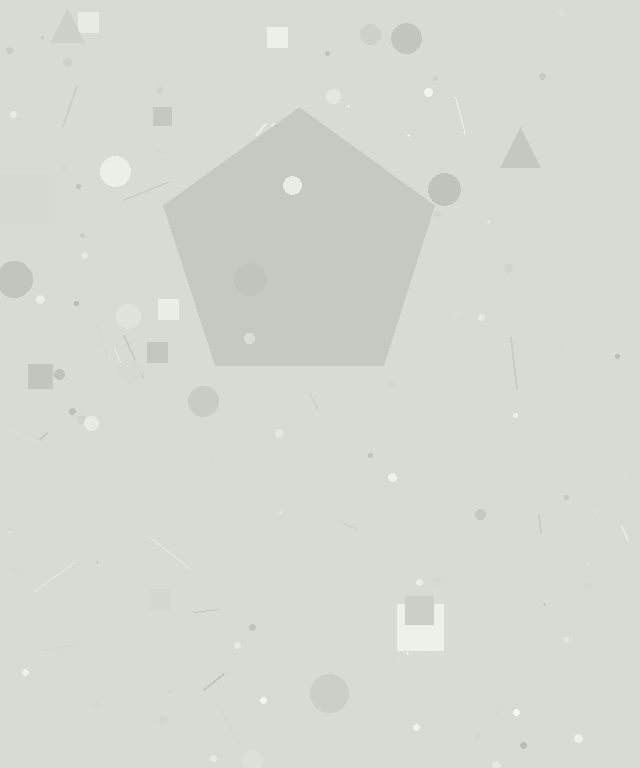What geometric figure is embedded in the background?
A pentagon is embedded in the background.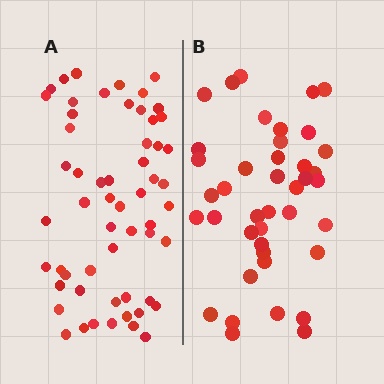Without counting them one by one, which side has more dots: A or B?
Region A (the left region) has more dots.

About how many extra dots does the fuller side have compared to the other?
Region A has approximately 15 more dots than region B.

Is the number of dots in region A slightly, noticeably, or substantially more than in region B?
Region A has noticeably more, but not dramatically so. The ratio is roughly 1.4 to 1.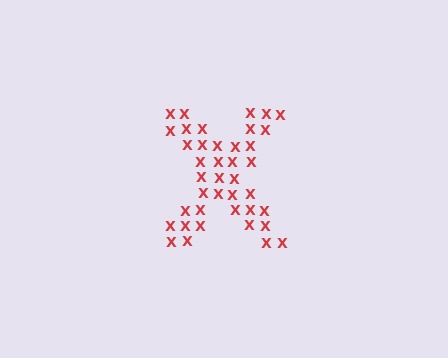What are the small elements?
The small elements are letter X's.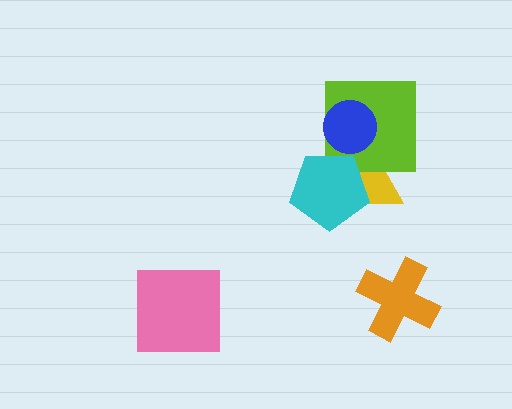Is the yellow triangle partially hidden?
Yes, it is partially covered by another shape.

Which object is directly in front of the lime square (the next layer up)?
The blue circle is directly in front of the lime square.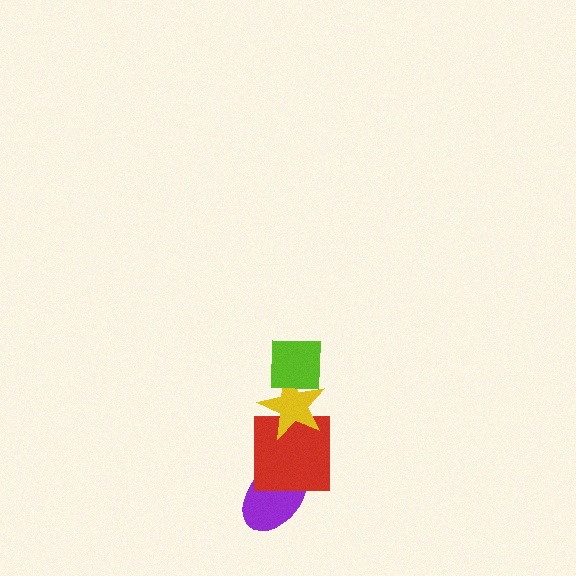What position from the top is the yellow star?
The yellow star is 2nd from the top.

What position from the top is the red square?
The red square is 3rd from the top.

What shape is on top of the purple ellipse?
The red square is on top of the purple ellipse.